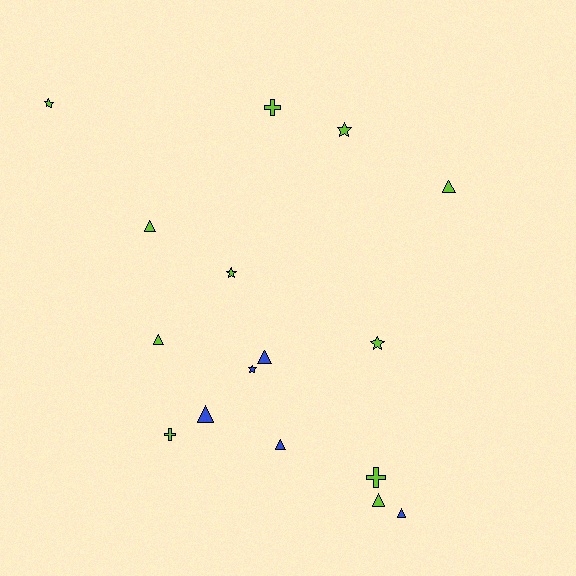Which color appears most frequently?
Lime, with 11 objects.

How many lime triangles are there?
There are 4 lime triangles.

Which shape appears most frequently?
Triangle, with 8 objects.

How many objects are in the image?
There are 16 objects.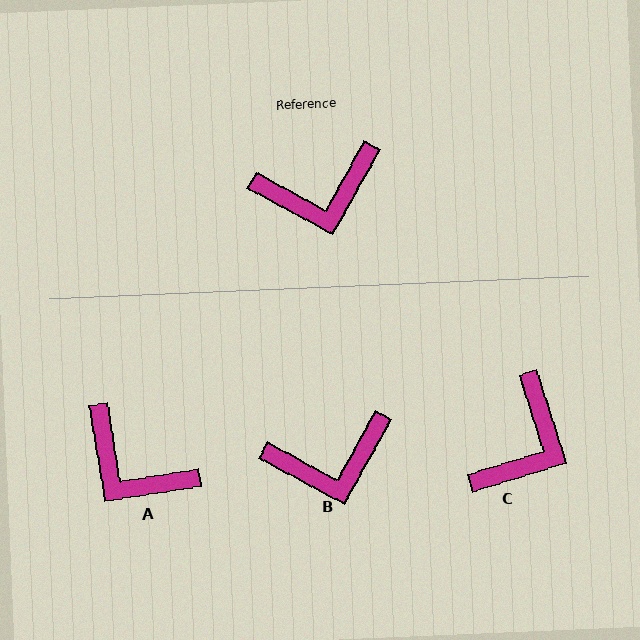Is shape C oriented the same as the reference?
No, it is off by about 46 degrees.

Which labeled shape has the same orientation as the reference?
B.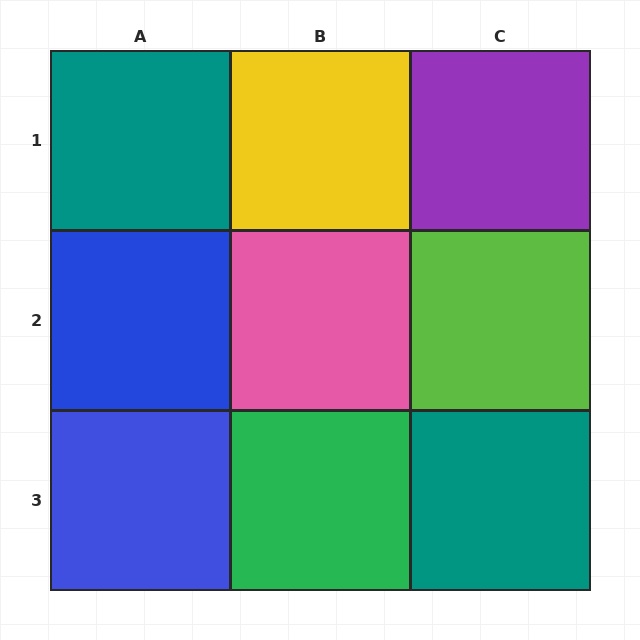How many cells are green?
1 cell is green.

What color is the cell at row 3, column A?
Blue.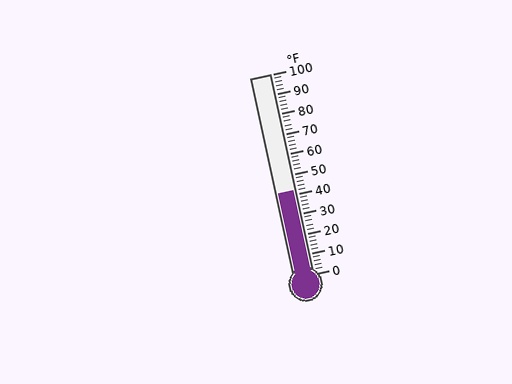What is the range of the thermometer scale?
The thermometer scale ranges from 0°F to 100°F.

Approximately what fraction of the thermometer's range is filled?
The thermometer is filled to approximately 40% of its range.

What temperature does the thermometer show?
The thermometer shows approximately 42°F.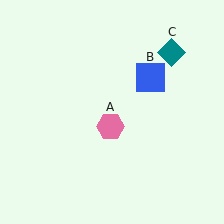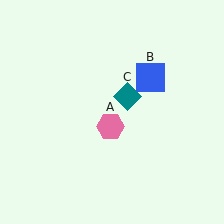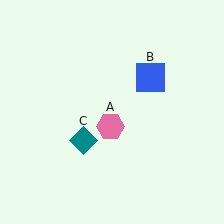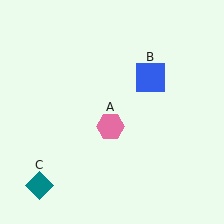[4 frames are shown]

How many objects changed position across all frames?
1 object changed position: teal diamond (object C).